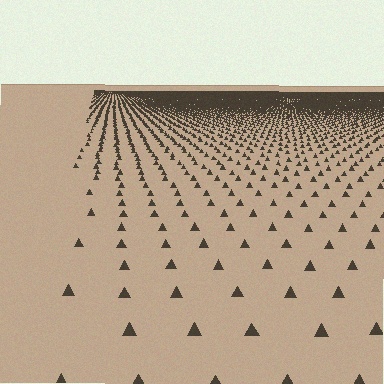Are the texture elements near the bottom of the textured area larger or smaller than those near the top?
Larger. Near the bottom, elements are closer to the viewer and appear at a bigger on-screen size.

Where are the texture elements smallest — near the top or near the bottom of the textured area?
Near the top.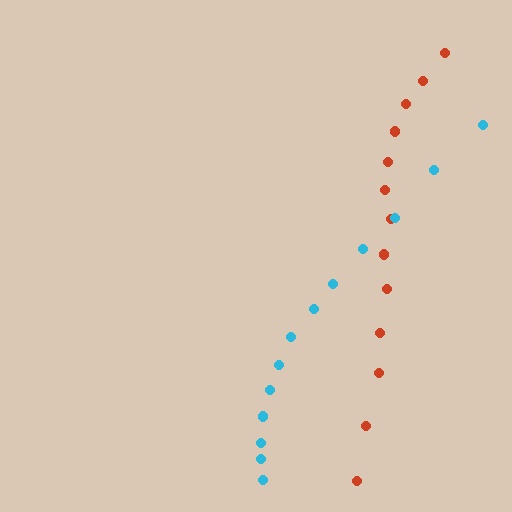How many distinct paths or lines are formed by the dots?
There are 2 distinct paths.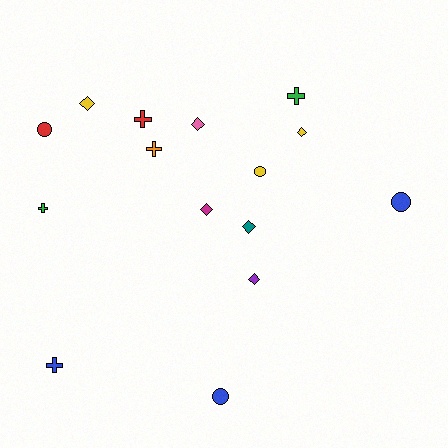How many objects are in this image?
There are 15 objects.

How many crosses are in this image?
There are 5 crosses.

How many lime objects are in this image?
There are no lime objects.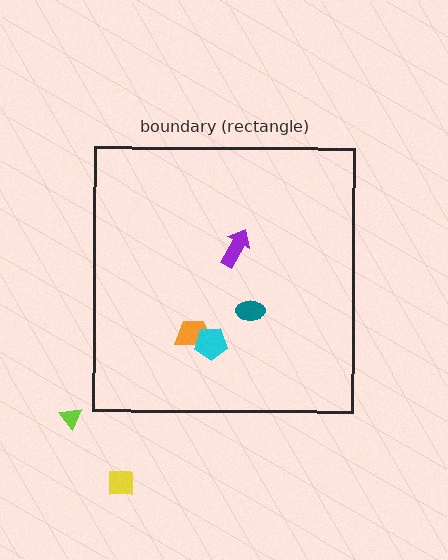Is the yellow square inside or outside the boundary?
Outside.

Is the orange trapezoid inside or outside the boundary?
Inside.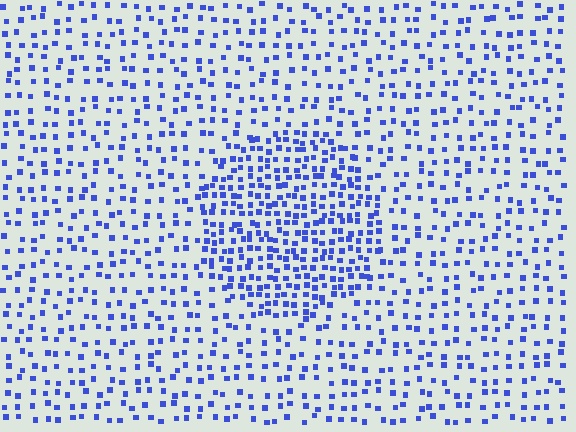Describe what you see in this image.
The image contains small blue elements arranged at two different densities. A circle-shaped region is visible where the elements are more densely packed than the surrounding area.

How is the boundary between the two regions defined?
The boundary is defined by a change in element density (approximately 2.0x ratio). All elements are the same color, size, and shape.